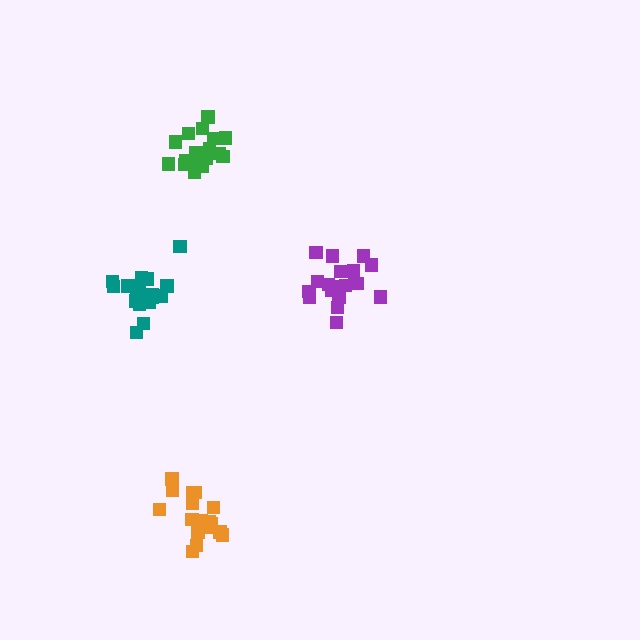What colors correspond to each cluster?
The clusters are colored: purple, green, orange, teal.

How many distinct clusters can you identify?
There are 4 distinct clusters.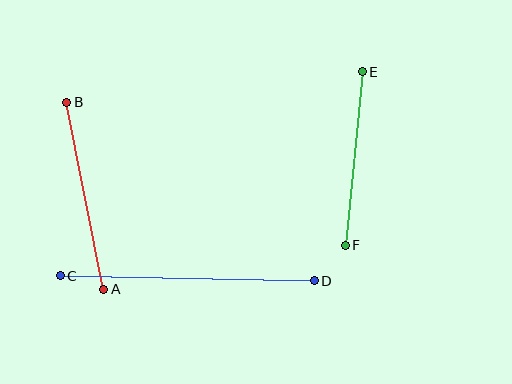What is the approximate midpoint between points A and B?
The midpoint is at approximately (85, 196) pixels.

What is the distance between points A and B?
The distance is approximately 191 pixels.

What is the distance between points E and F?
The distance is approximately 174 pixels.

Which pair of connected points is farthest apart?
Points C and D are farthest apart.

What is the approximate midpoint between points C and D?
The midpoint is at approximately (187, 278) pixels.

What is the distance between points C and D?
The distance is approximately 254 pixels.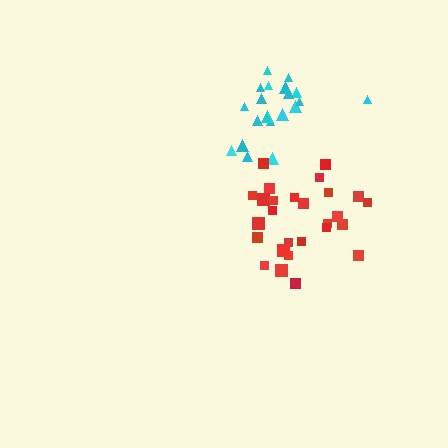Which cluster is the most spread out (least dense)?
Red.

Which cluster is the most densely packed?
Cyan.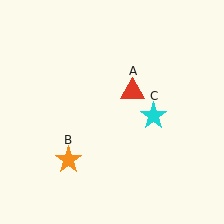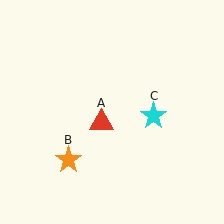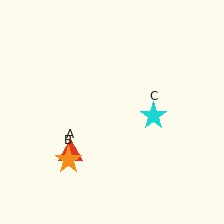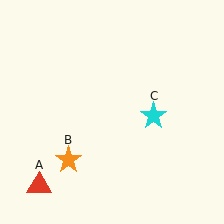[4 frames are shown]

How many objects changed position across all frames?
1 object changed position: red triangle (object A).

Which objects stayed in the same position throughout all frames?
Orange star (object B) and cyan star (object C) remained stationary.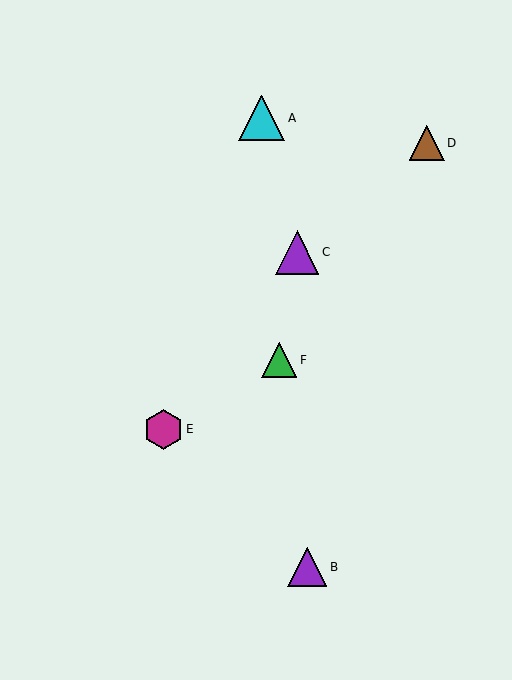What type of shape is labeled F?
Shape F is a green triangle.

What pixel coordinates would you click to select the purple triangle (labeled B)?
Click at (307, 567) to select the purple triangle B.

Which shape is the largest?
The cyan triangle (labeled A) is the largest.